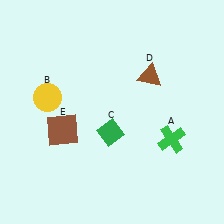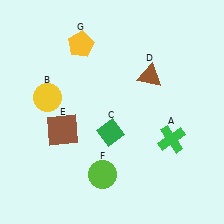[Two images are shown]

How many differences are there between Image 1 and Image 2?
There are 2 differences between the two images.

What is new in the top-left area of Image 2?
A yellow pentagon (G) was added in the top-left area of Image 2.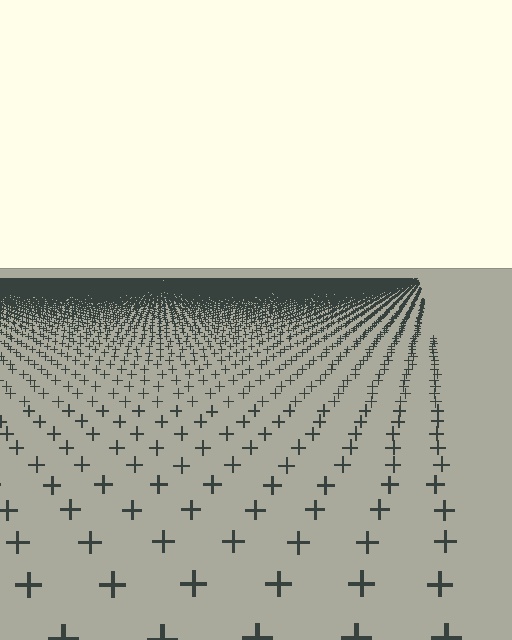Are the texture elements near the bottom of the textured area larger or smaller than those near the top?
Larger. Near the bottom, elements are closer to the viewer and appear at a bigger on-screen size.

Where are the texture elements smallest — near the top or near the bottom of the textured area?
Near the top.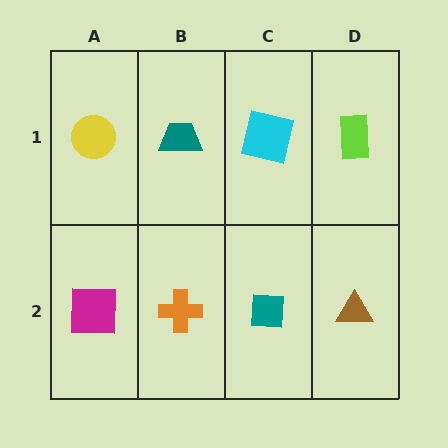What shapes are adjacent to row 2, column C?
A cyan square (row 1, column C), an orange cross (row 2, column B), a brown triangle (row 2, column D).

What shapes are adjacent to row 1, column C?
A teal square (row 2, column C), a teal trapezoid (row 1, column B), a lime rectangle (row 1, column D).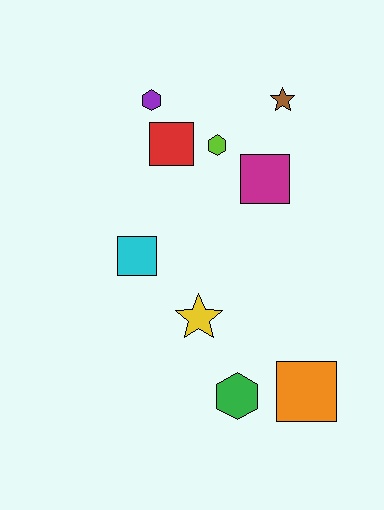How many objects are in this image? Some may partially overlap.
There are 9 objects.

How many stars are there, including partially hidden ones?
There are 2 stars.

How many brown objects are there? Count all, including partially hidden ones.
There is 1 brown object.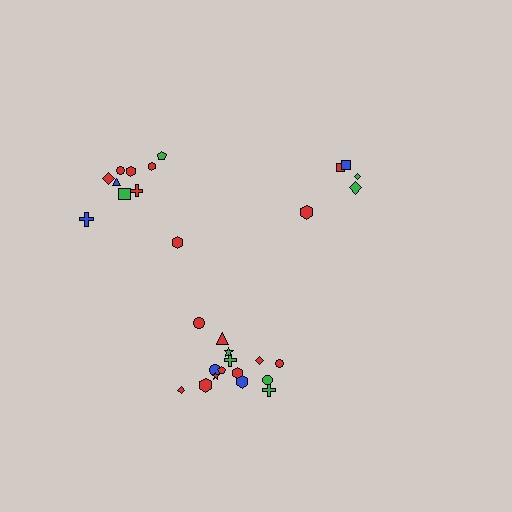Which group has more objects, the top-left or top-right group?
The top-left group.